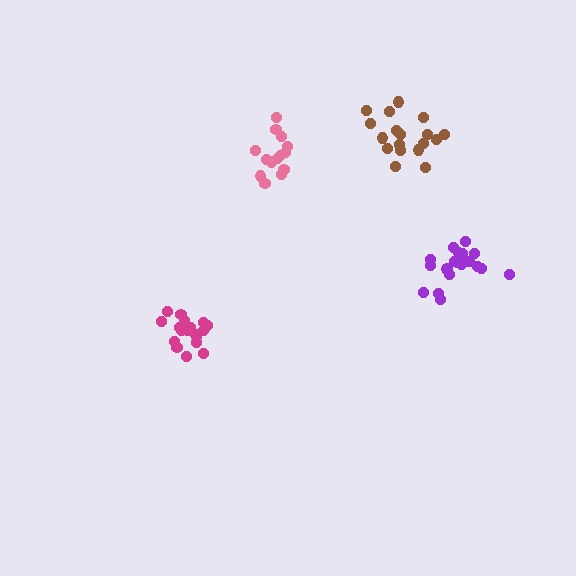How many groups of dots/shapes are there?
There are 4 groups.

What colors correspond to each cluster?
The clusters are colored: pink, brown, magenta, purple.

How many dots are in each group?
Group 1: 15 dots, Group 2: 18 dots, Group 3: 18 dots, Group 4: 20 dots (71 total).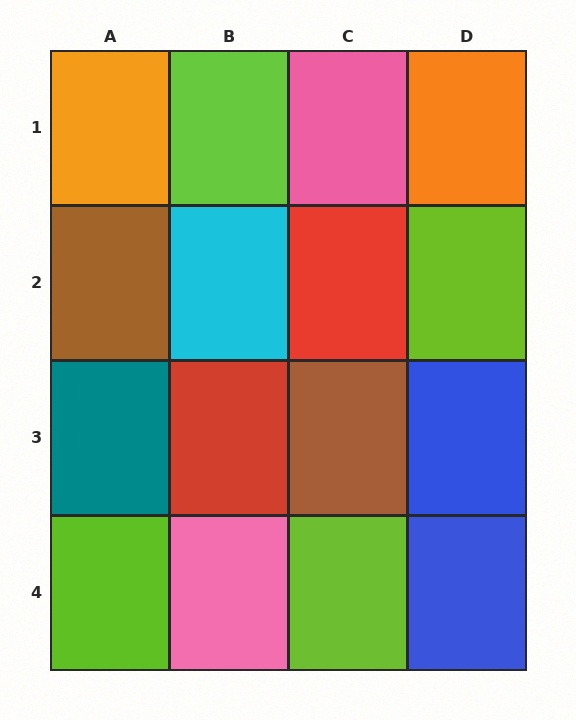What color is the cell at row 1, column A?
Orange.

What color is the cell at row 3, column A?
Teal.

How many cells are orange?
2 cells are orange.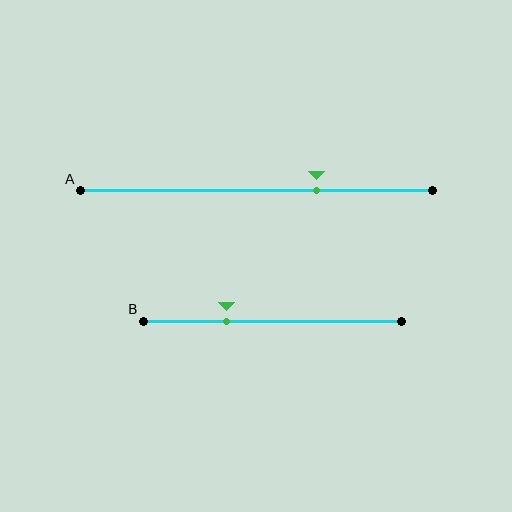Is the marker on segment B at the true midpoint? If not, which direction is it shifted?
No, the marker on segment B is shifted to the left by about 18% of the segment length.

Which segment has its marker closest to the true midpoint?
Segment A has its marker closest to the true midpoint.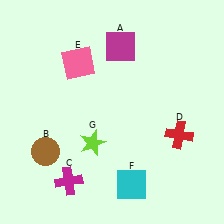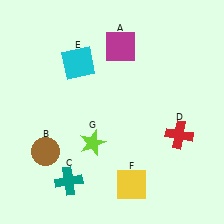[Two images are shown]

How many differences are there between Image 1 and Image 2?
There are 3 differences between the two images.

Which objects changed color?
C changed from magenta to teal. E changed from pink to cyan. F changed from cyan to yellow.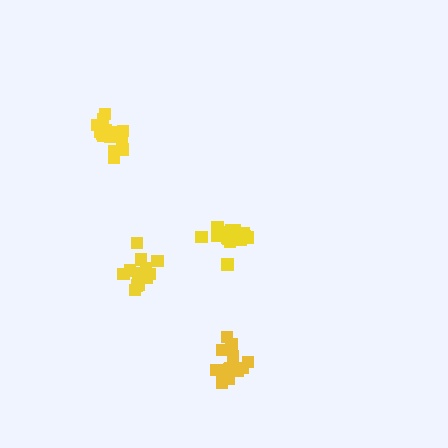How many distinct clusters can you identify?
There are 4 distinct clusters.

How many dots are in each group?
Group 1: 17 dots, Group 2: 18 dots, Group 3: 16 dots, Group 4: 13 dots (64 total).